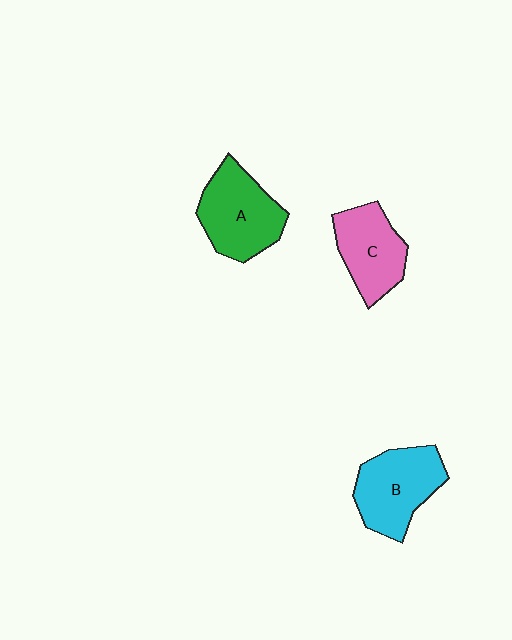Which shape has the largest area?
Shape A (green).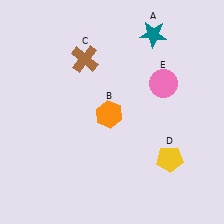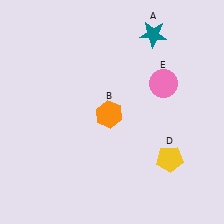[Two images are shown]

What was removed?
The brown cross (C) was removed in Image 2.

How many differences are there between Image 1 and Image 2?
There is 1 difference between the two images.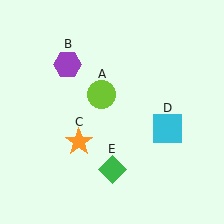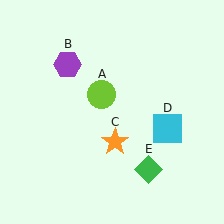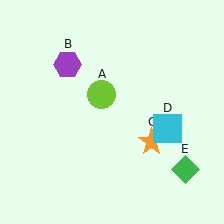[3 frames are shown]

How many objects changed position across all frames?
2 objects changed position: orange star (object C), green diamond (object E).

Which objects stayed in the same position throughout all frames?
Lime circle (object A) and purple hexagon (object B) and cyan square (object D) remained stationary.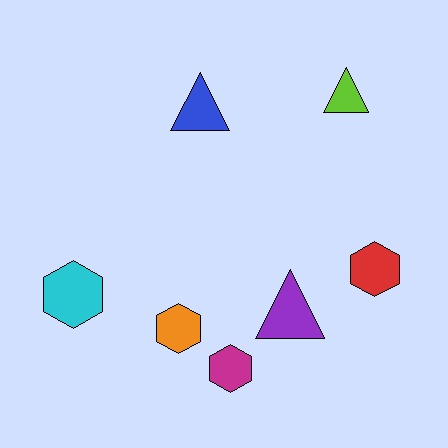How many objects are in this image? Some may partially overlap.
There are 7 objects.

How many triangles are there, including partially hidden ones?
There are 3 triangles.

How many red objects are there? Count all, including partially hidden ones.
There is 1 red object.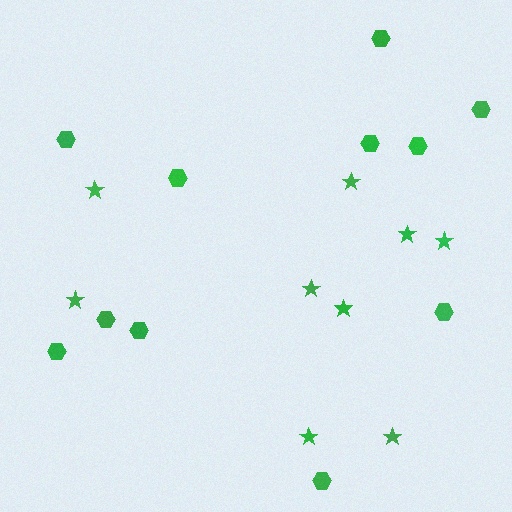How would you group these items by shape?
There are 2 groups: one group of hexagons (11) and one group of stars (9).